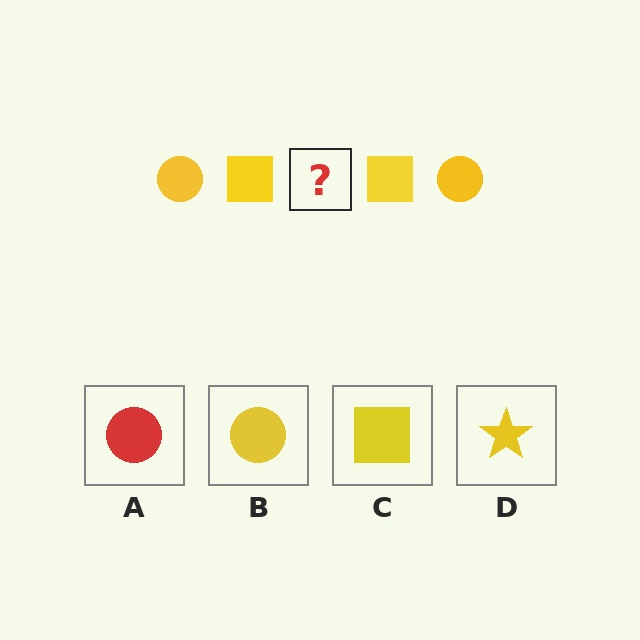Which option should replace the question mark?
Option B.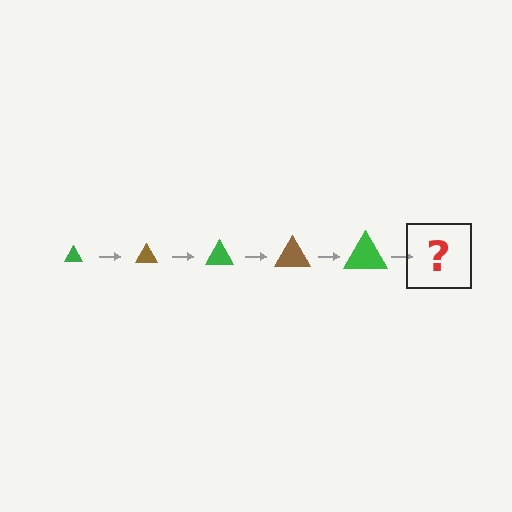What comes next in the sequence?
The next element should be a brown triangle, larger than the previous one.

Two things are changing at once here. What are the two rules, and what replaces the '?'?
The two rules are that the triangle grows larger each step and the color cycles through green and brown. The '?' should be a brown triangle, larger than the previous one.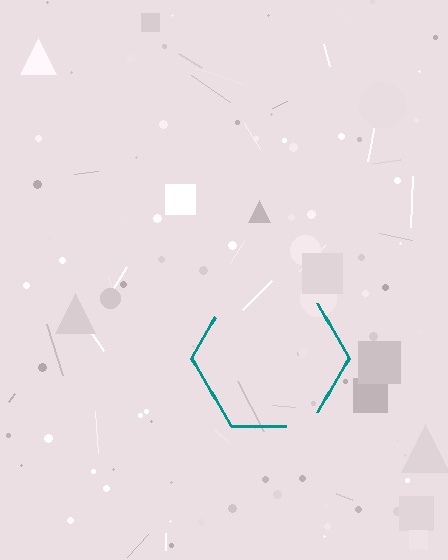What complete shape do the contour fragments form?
The contour fragments form a hexagon.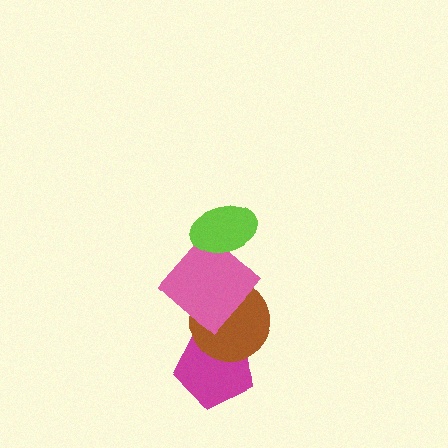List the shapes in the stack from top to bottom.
From top to bottom: the lime ellipse, the pink diamond, the brown circle, the magenta pentagon.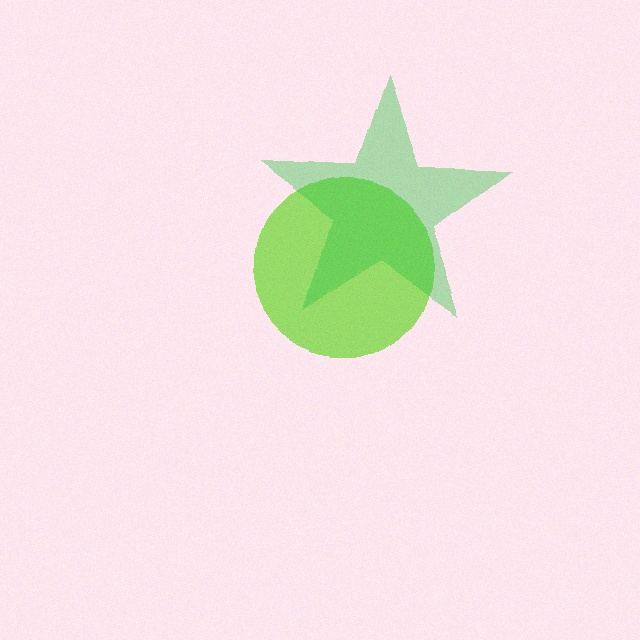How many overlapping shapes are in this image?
There are 2 overlapping shapes in the image.